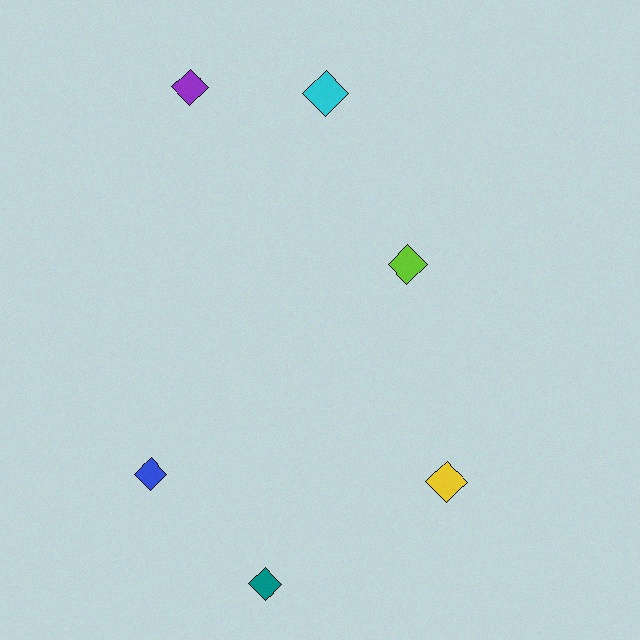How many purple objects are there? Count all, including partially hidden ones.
There is 1 purple object.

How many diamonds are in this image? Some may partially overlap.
There are 6 diamonds.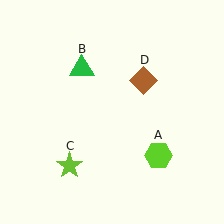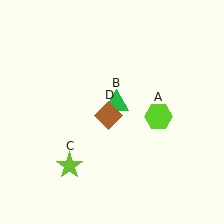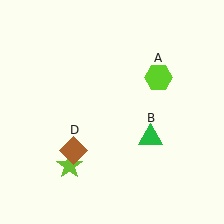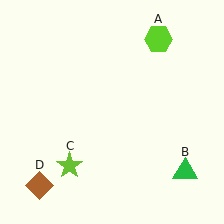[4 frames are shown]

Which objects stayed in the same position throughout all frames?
Lime star (object C) remained stationary.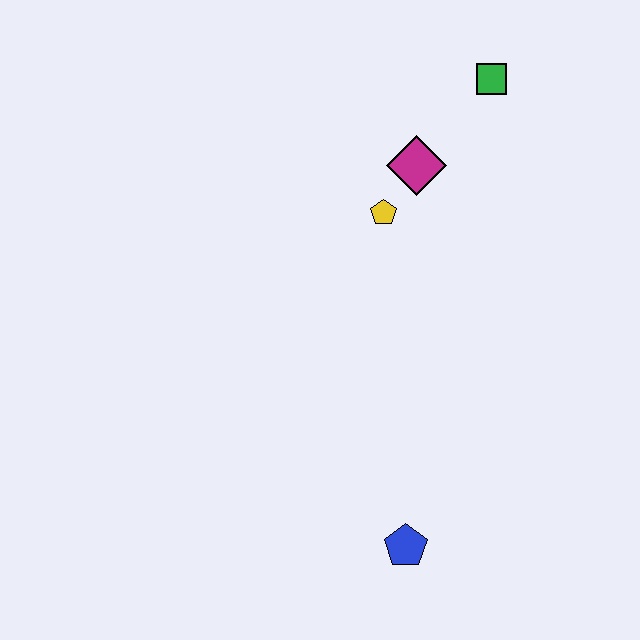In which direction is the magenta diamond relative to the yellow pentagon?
The magenta diamond is above the yellow pentagon.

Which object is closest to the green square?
The magenta diamond is closest to the green square.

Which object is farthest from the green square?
The blue pentagon is farthest from the green square.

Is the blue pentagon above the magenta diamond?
No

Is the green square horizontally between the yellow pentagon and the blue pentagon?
No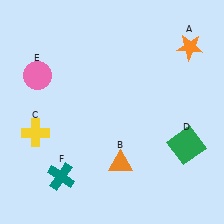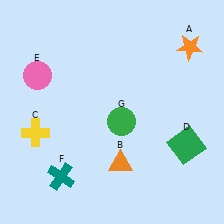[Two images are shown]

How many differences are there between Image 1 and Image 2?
There is 1 difference between the two images.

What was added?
A green circle (G) was added in Image 2.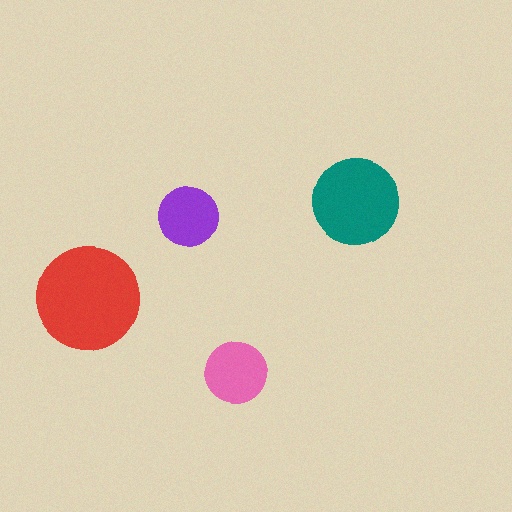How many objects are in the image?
There are 4 objects in the image.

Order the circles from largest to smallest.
the red one, the teal one, the pink one, the purple one.